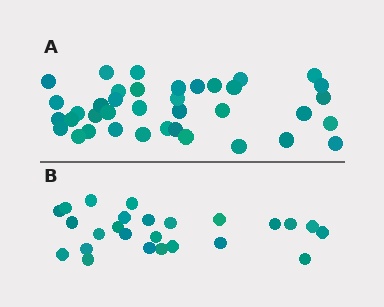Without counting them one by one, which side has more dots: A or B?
Region A (the top region) has more dots.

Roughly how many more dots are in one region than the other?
Region A has approximately 15 more dots than region B.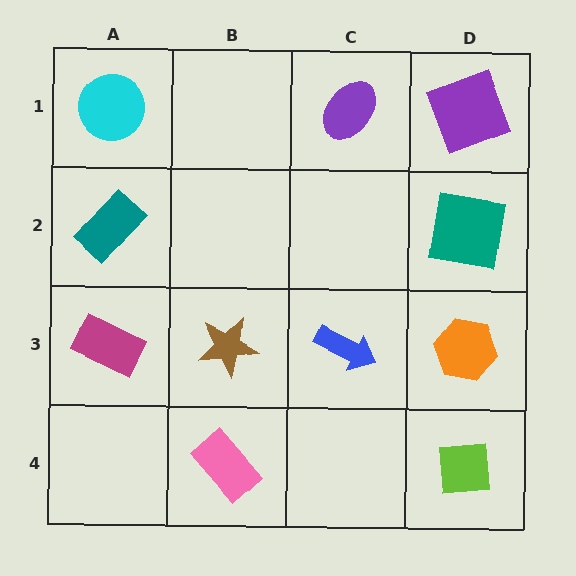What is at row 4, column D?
A lime square.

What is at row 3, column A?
A magenta rectangle.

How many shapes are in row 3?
4 shapes.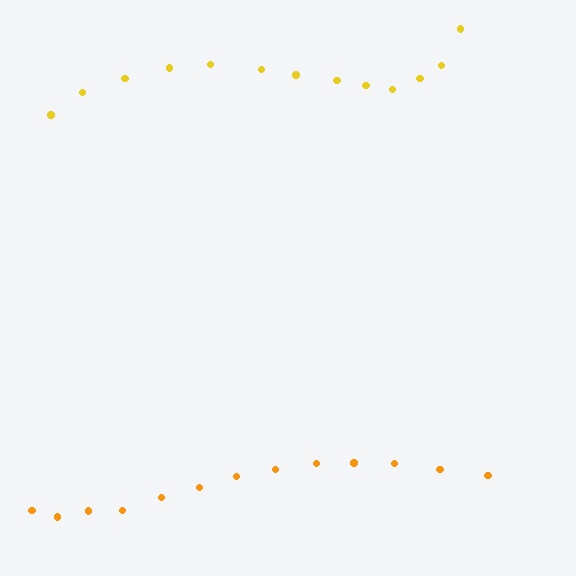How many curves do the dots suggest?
There are 2 distinct paths.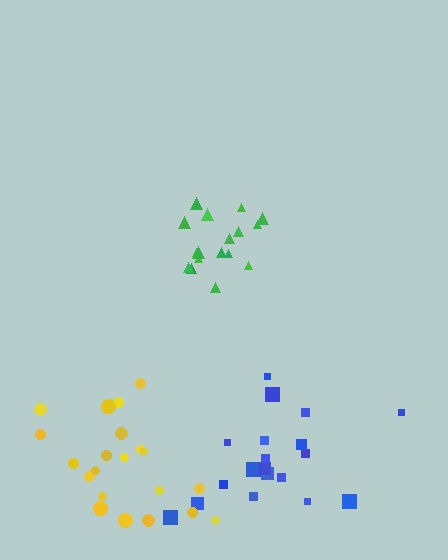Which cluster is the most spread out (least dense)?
Blue.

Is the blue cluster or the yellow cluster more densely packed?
Yellow.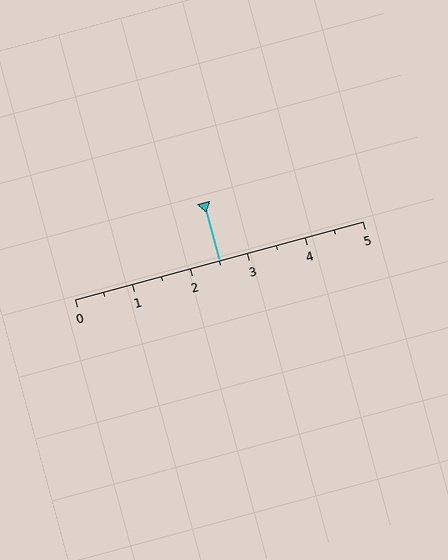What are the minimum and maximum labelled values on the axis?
The axis runs from 0 to 5.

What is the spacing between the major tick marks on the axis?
The major ticks are spaced 1 apart.